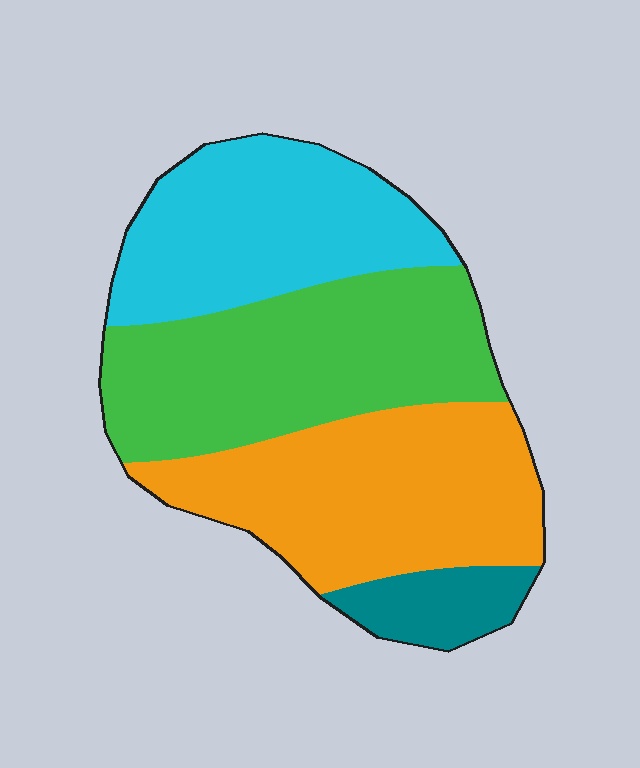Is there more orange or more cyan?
Orange.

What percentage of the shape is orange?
Orange takes up about one third (1/3) of the shape.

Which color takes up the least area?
Teal, at roughly 10%.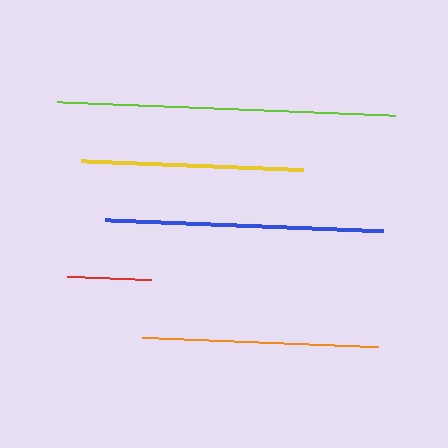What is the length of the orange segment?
The orange segment is approximately 236 pixels long.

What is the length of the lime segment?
The lime segment is approximately 340 pixels long.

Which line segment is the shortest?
The red line is the shortest at approximately 84 pixels.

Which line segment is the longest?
The lime line is the longest at approximately 340 pixels.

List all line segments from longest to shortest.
From longest to shortest: lime, blue, orange, yellow, red.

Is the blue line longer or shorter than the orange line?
The blue line is longer than the orange line.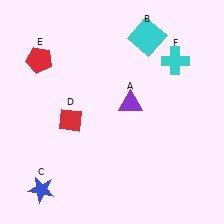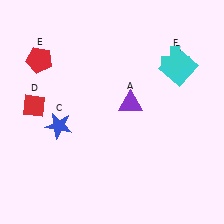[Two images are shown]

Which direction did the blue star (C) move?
The blue star (C) moved up.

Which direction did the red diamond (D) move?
The red diamond (D) moved left.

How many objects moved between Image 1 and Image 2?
3 objects moved between the two images.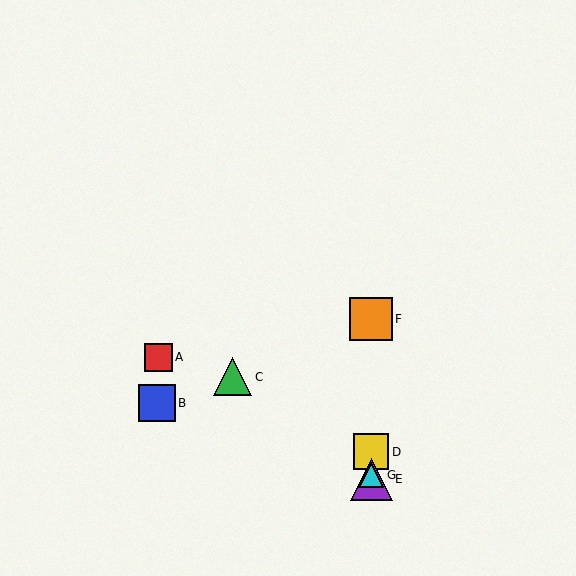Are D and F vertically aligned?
Yes, both are at x≈371.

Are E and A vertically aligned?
No, E is at x≈371 and A is at x≈158.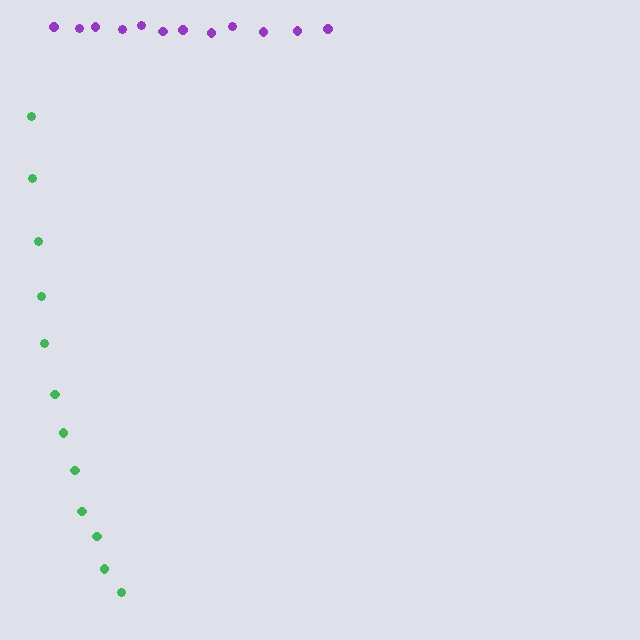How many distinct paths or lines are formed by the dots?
There are 2 distinct paths.